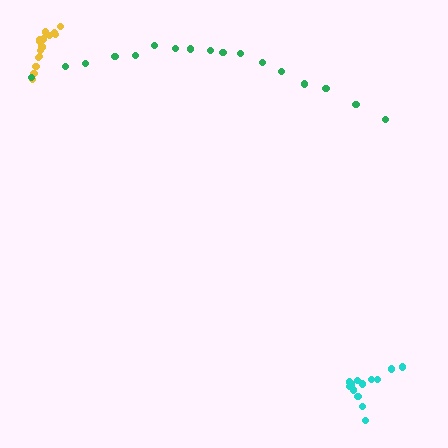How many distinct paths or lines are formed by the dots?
There are 3 distinct paths.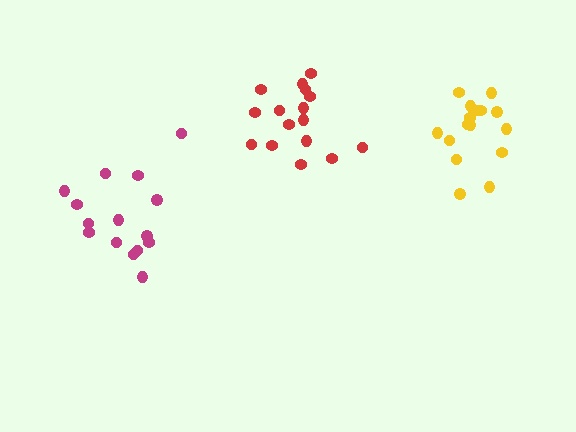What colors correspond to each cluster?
The clusters are colored: red, yellow, magenta.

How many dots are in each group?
Group 1: 16 dots, Group 2: 16 dots, Group 3: 15 dots (47 total).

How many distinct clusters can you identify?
There are 3 distinct clusters.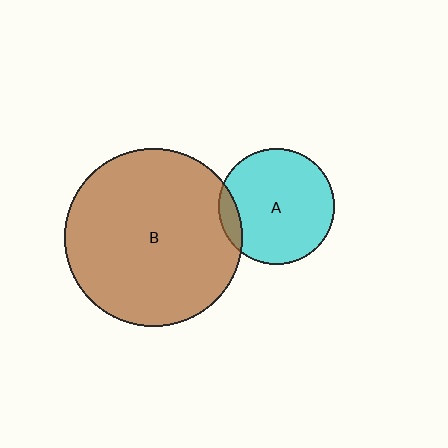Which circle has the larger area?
Circle B (brown).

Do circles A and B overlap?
Yes.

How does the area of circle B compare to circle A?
Approximately 2.4 times.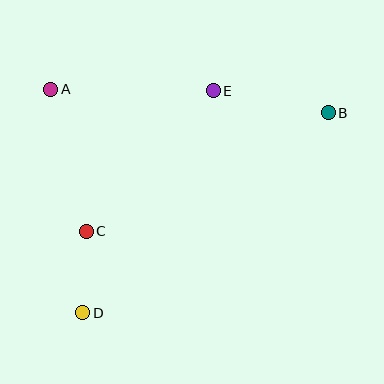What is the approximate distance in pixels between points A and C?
The distance between A and C is approximately 147 pixels.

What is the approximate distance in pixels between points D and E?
The distance between D and E is approximately 257 pixels.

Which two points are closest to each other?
Points C and D are closest to each other.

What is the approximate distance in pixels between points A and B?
The distance between A and B is approximately 279 pixels.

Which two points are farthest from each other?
Points B and D are farthest from each other.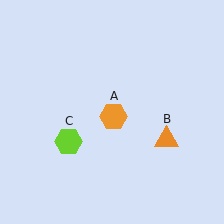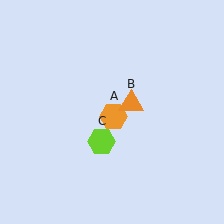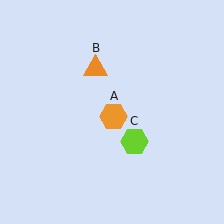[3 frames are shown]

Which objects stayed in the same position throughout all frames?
Orange hexagon (object A) remained stationary.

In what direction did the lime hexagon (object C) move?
The lime hexagon (object C) moved right.